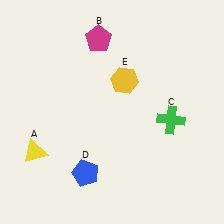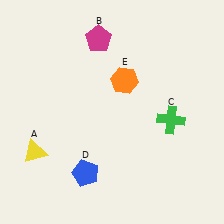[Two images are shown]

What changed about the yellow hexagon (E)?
In Image 1, E is yellow. In Image 2, it changed to orange.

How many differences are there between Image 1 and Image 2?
There is 1 difference between the two images.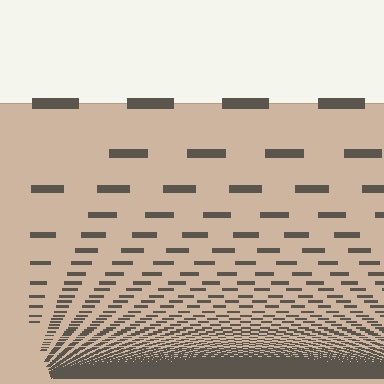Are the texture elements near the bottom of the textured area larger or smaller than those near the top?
Smaller. The gradient is inverted — elements near the bottom are smaller and denser.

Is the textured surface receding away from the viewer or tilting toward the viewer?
The surface appears to tilt toward the viewer. Texture elements get larger and sparser toward the top.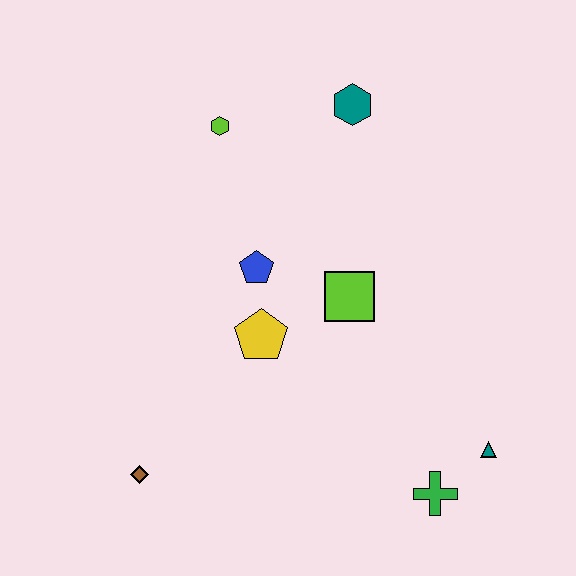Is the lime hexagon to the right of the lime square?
No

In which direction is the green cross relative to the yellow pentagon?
The green cross is to the right of the yellow pentagon.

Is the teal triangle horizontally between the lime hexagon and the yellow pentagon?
No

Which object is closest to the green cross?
The teal triangle is closest to the green cross.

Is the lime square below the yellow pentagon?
No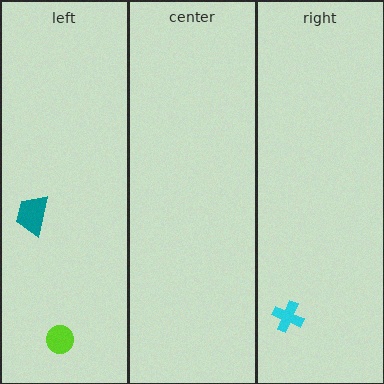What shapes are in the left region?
The teal trapezoid, the lime circle.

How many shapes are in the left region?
2.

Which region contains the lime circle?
The left region.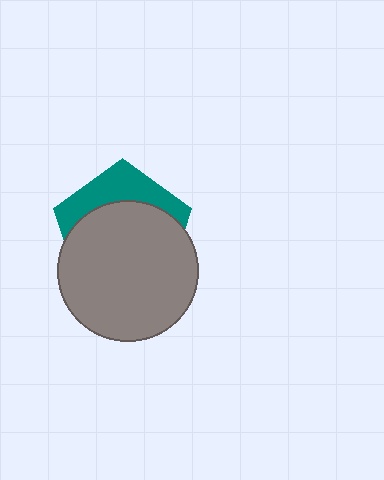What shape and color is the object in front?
The object in front is a gray circle.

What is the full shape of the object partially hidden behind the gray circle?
The partially hidden object is a teal pentagon.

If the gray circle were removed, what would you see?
You would see the complete teal pentagon.